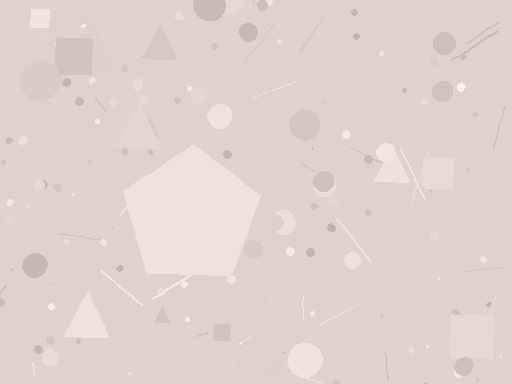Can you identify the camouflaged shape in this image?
The camouflaged shape is a pentagon.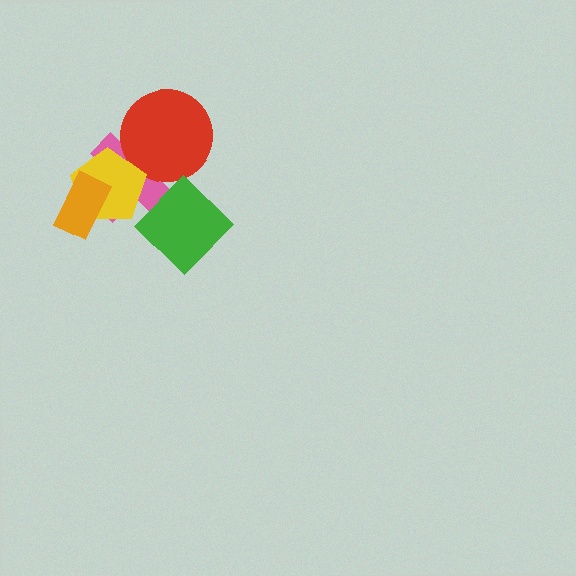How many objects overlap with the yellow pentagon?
2 objects overlap with the yellow pentagon.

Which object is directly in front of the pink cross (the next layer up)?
The red circle is directly in front of the pink cross.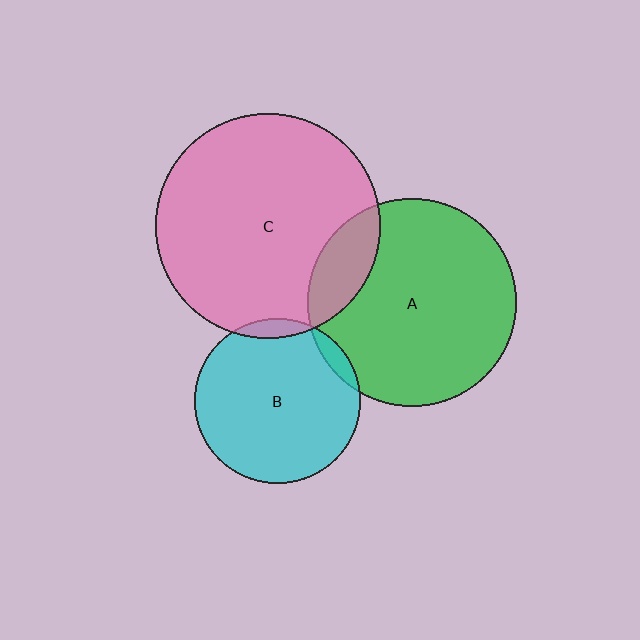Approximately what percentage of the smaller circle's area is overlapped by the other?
Approximately 5%.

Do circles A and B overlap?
Yes.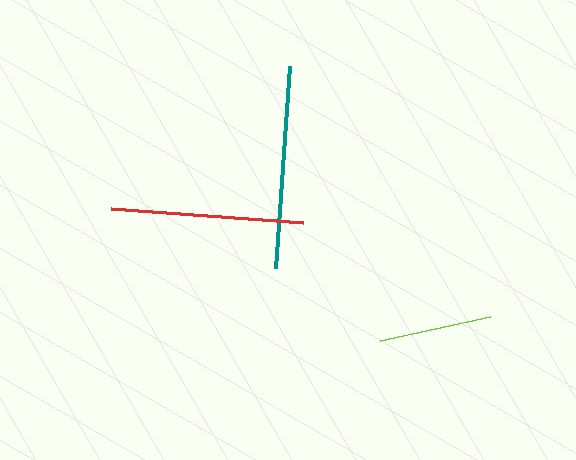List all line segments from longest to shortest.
From longest to shortest: teal, red, lime.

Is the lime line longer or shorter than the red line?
The red line is longer than the lime line.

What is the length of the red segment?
The red segment is approximately 193 pixels long.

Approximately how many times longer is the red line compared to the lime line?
The red line is approximately 1.7 times the length of the lime line.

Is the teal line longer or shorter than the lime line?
The teal line is longer than the lime line.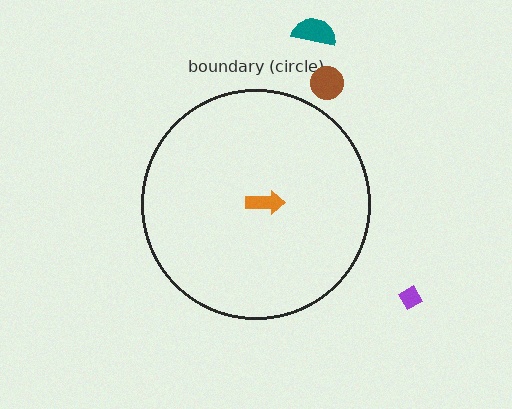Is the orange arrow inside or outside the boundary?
Inside.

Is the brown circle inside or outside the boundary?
Outside.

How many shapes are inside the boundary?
1 inside, 3 outside.